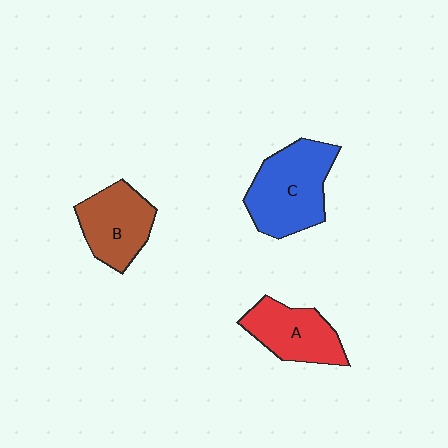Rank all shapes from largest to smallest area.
From largest to smallest: C (blue), B (brown), A (red).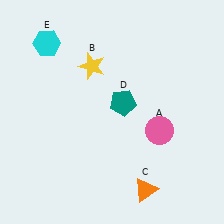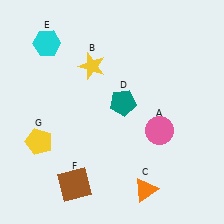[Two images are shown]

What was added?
A brown square (F), a yellow pentagon (G) were added in Image 2.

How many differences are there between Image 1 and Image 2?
There are 2 differences between the two images.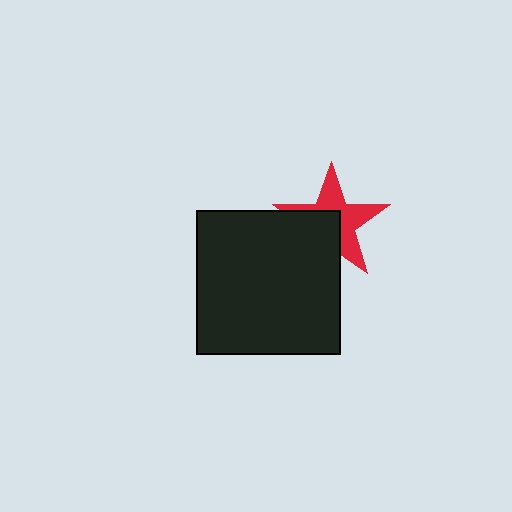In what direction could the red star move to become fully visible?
The red star could move toward the upper-right. That would shift it out from behind the black square entirely.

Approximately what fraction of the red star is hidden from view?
Roughly 45% of the red star is hidden behind the black square.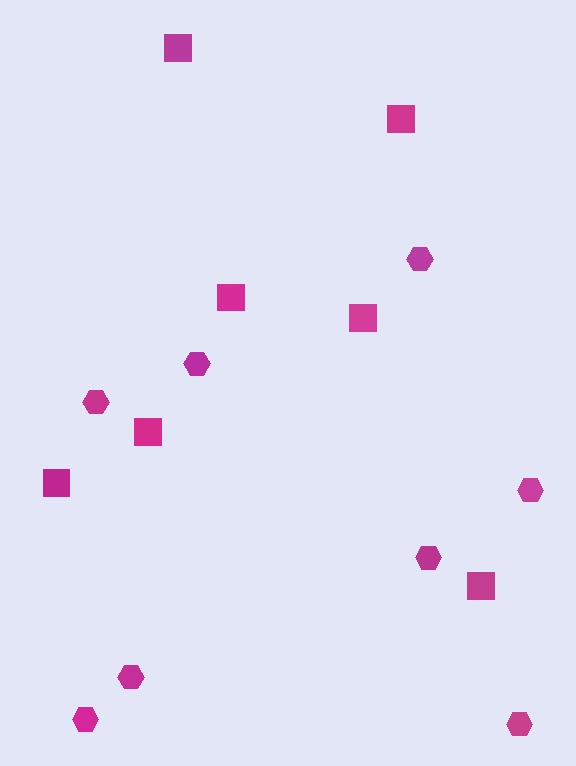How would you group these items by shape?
There are 2 groups: one group of hexagons (8) and one group of squares (7).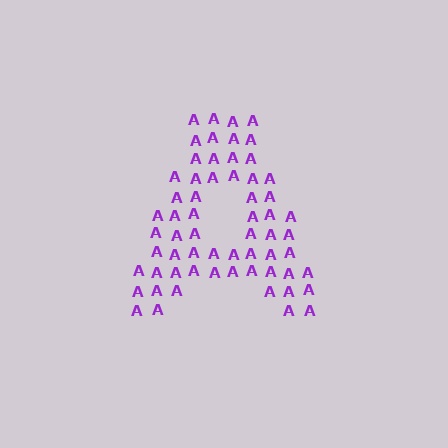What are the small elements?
The small elements are letter A's.